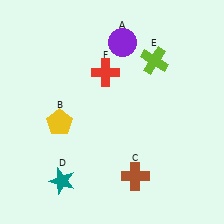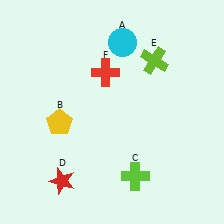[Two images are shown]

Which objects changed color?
A changed from purple to cyan. C changed from brown to lime. D changed from teal to red.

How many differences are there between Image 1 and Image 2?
There are 3 differences between the two images.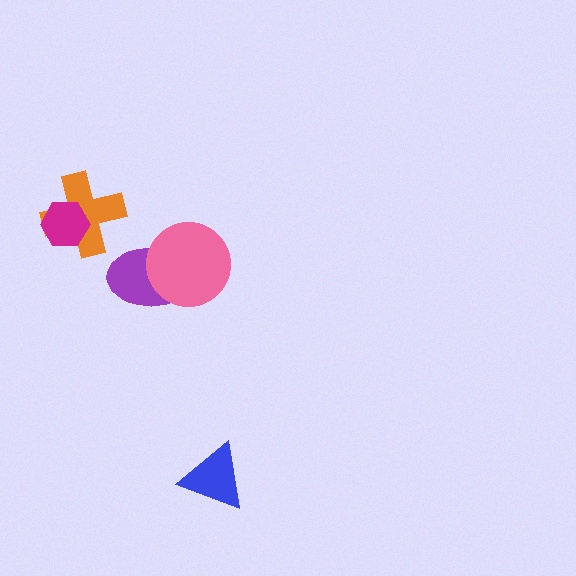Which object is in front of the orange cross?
The magenta hexagon is in front of the orange cross.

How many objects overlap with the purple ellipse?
1 object overlaps with the purple ellipse.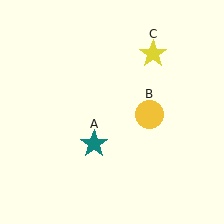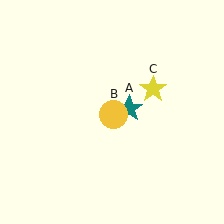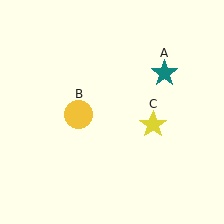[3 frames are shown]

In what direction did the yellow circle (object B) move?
The yellow circle (object B) moved left.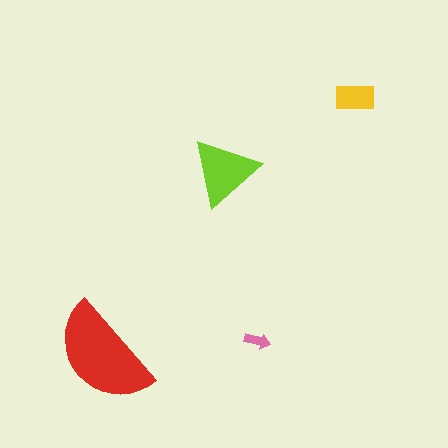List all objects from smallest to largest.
The pink arrow, the yellow rectangle, the lime triangle, the red semicircle.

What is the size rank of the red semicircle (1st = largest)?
1st.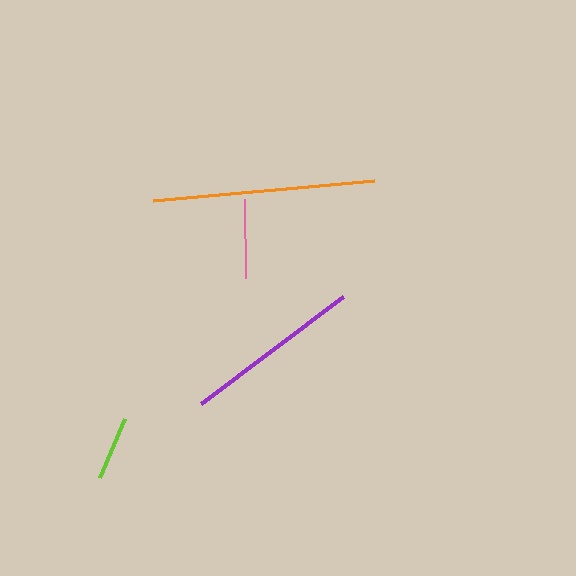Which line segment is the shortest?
The lime line is the shortest at approximately 64 pixels.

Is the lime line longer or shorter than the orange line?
The orange line is longer than the lime line.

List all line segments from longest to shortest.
From longest to shortest: orange, purple, pink, lime.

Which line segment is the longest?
The orange line is the longest at approximately 222 pixels.